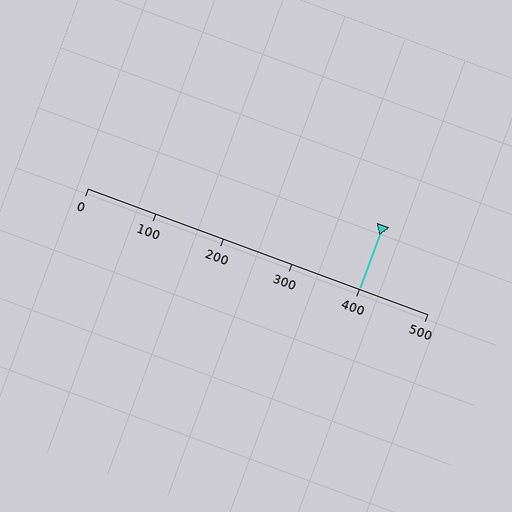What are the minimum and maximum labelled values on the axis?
The axis runs from 0 to 500.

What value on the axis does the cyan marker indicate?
The marker indicates approximately 400.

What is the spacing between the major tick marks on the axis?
The major ticks are spaced 100 apart.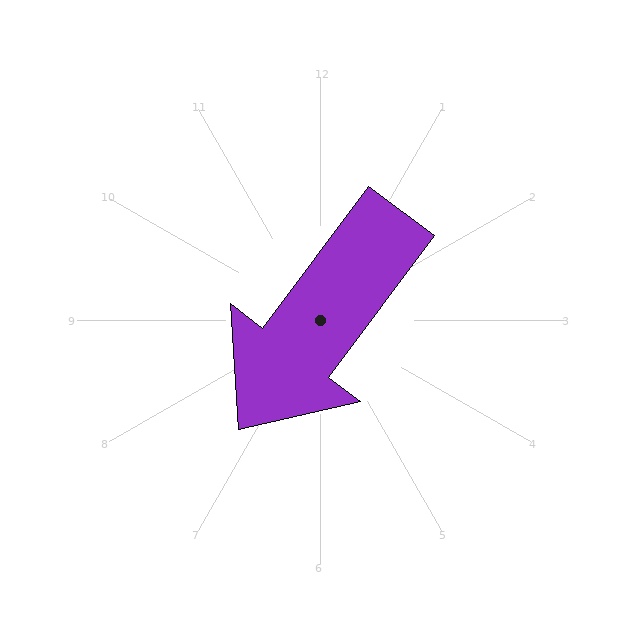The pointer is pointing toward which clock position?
Roughly 7 o'clock.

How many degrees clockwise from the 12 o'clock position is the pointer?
Approximately 217 degrees.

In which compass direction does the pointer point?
Southwest.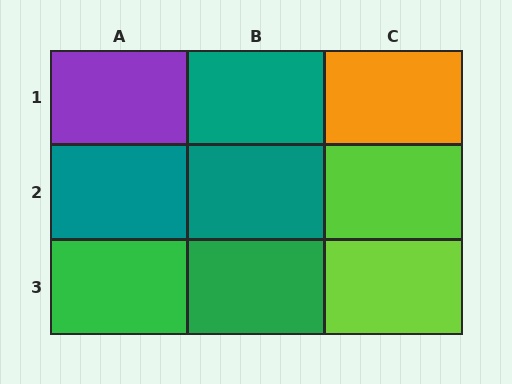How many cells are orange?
1 cell is orange.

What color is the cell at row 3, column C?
Lime.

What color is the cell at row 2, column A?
Teal.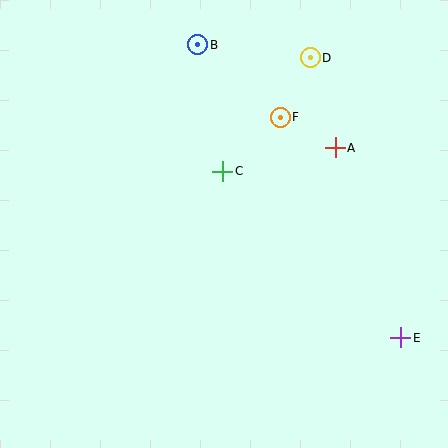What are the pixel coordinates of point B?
Point B is at (198, 45).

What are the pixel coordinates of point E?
Point E is at (401, 338).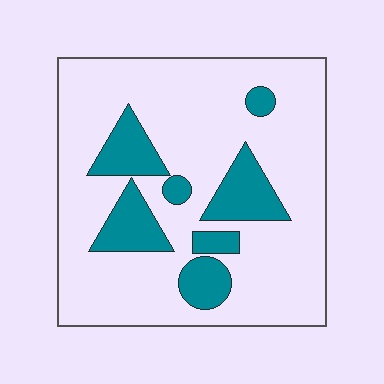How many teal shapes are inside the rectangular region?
7.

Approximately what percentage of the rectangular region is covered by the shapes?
Approximately 20%.